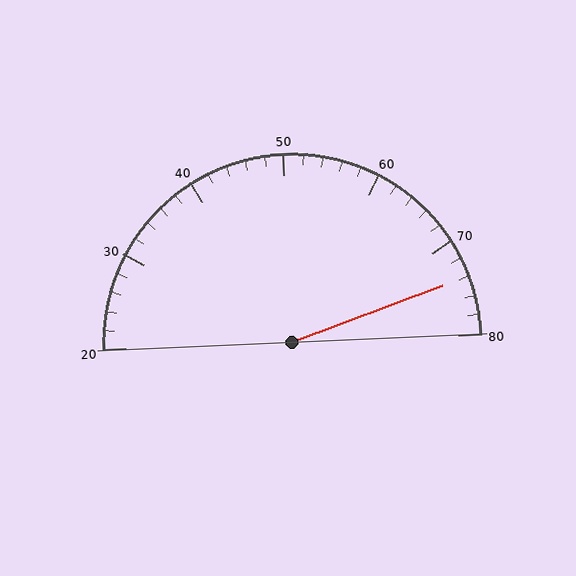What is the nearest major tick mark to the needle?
The nearest major tick mark is 70.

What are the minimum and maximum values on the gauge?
The gauge ranges from 20 to 80.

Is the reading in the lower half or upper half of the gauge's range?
The reading is in the upper half of the range (20 to 80).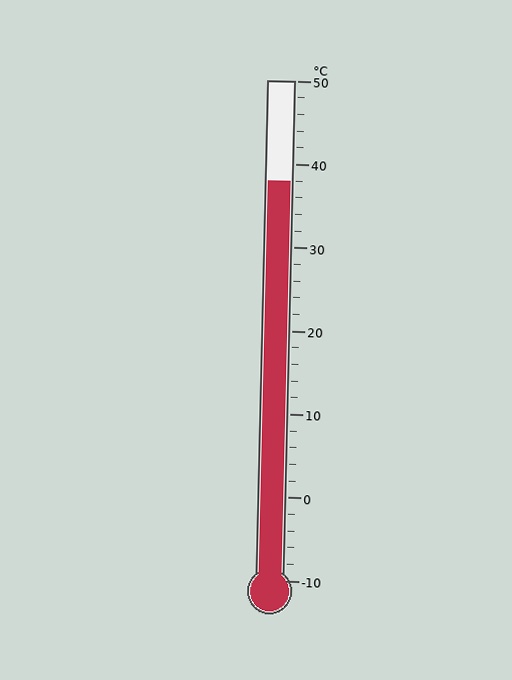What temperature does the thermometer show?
The thermometer shows approximately 38°C.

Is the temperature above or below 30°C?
The temperature is above 30°C.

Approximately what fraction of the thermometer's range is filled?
The thermometer is filled to approximately 80% of its range.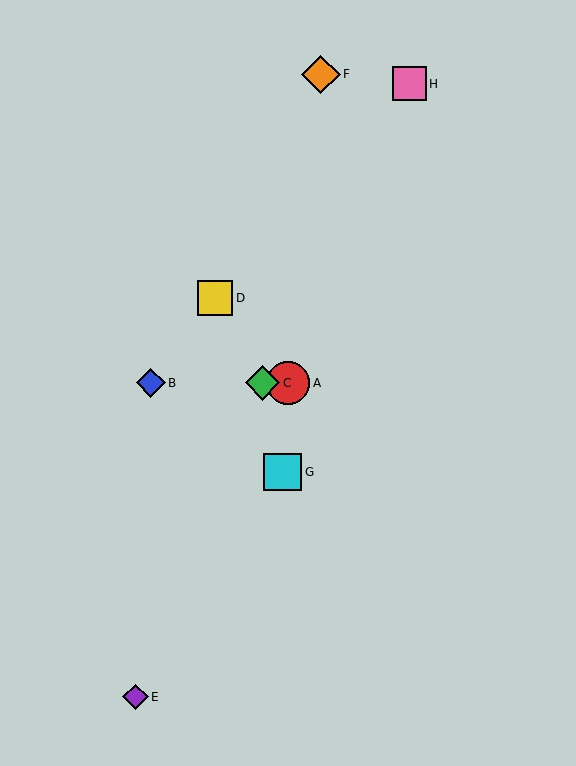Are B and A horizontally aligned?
Yes, both are at y≈383.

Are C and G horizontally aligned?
No, C is at y≈383 and G is at y≈472.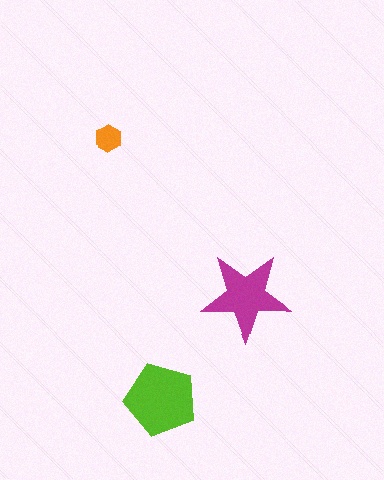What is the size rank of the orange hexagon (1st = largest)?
3rd.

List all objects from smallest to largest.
The orange hexagon, the magenta star, the lime pentagon.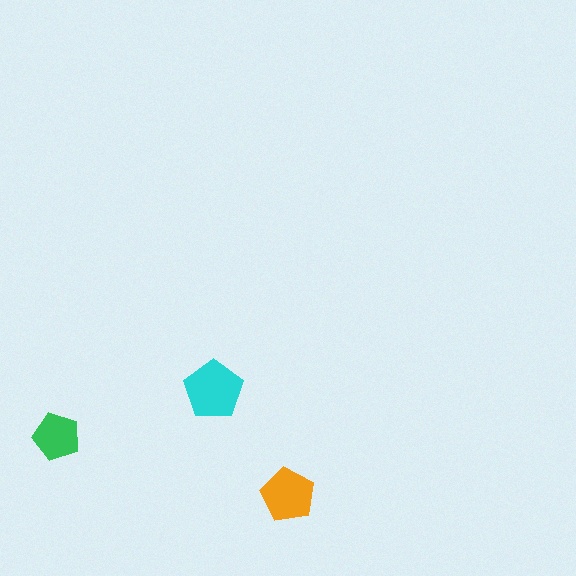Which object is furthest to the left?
The green pentagon is leftmost.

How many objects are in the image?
There are 3 objects in the image.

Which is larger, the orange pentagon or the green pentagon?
The orange one.